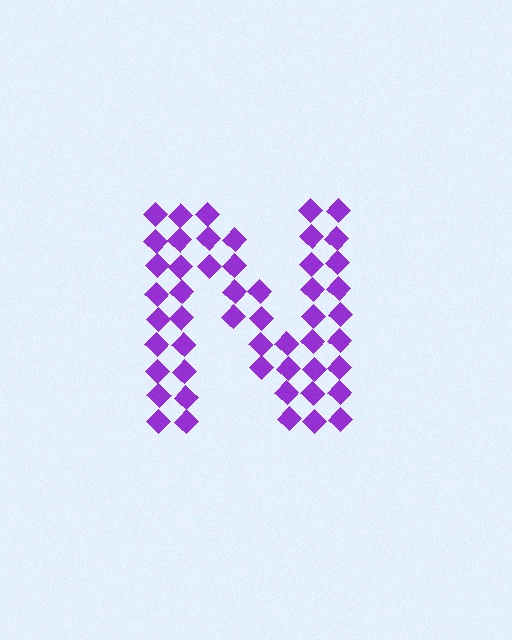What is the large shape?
The large shape is the letter N.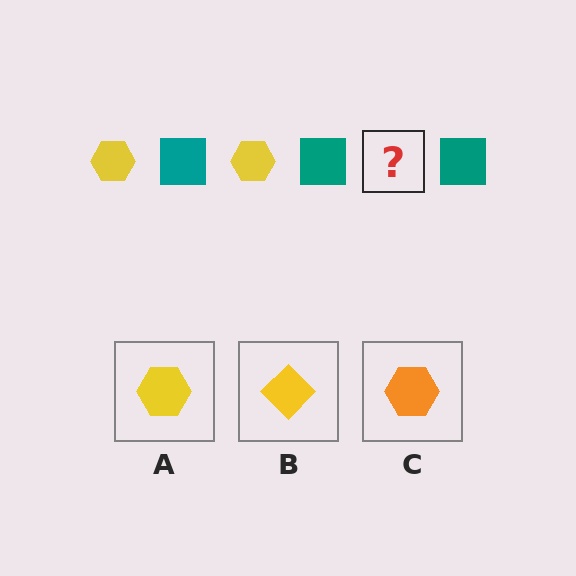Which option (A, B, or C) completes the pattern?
A.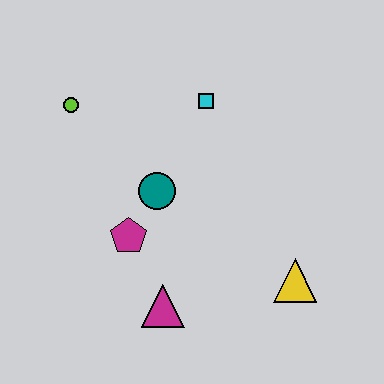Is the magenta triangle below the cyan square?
Yes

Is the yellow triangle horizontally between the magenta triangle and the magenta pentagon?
No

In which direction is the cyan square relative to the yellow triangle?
The cyan square is above the yellow triangle.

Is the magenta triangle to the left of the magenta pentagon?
No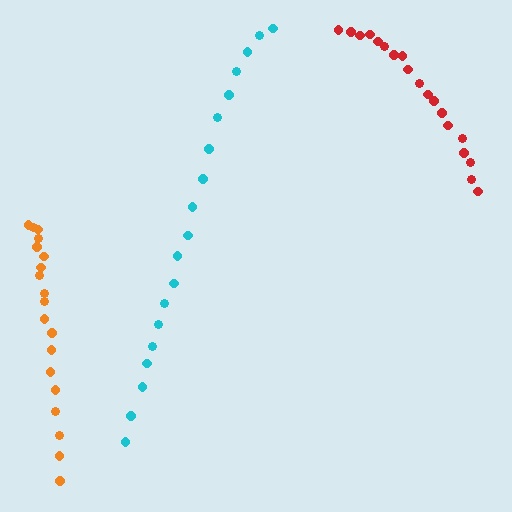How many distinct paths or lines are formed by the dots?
There are 3 distinct paths.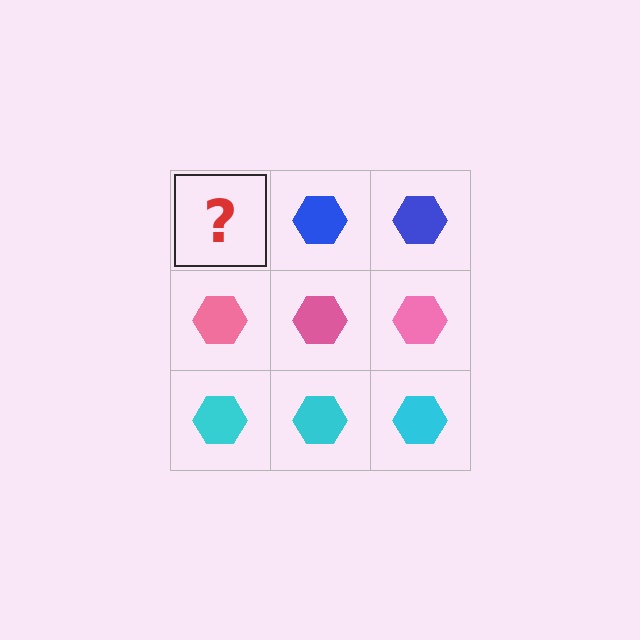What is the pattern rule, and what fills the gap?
The rule is that each row has a consistent color. The gap should be filled with a blue hexagon.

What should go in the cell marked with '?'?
The missing cell should contain a blue hexagon.